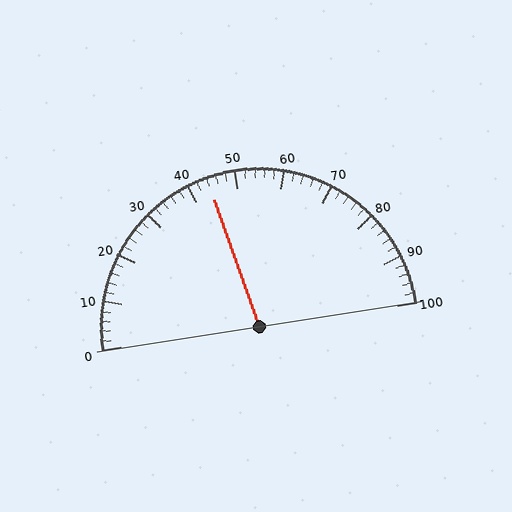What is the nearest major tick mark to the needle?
The nearest major tick mark is 40.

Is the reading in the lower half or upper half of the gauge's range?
The reading is in the lower half of the range (0 to 100).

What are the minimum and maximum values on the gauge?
The gauge ranges from 0 to 100.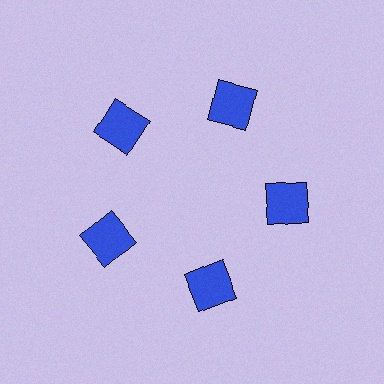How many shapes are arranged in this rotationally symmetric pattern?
There are 5 shapes, arranged in 5 groups of 1.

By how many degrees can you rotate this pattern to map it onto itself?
The pattern maps onto itself every 72 degrees of rotation.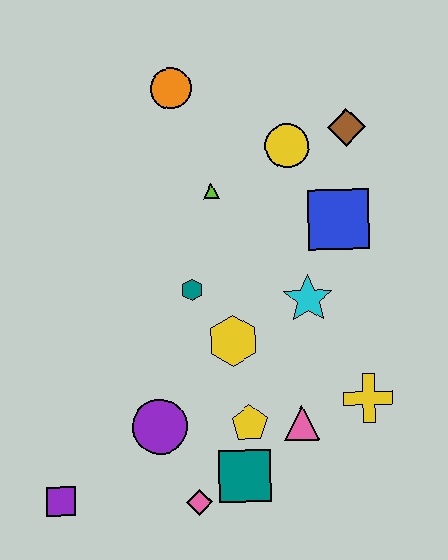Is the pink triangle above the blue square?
No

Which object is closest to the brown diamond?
The yellow circle is closest to the brown diamond.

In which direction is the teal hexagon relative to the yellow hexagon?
The teal hexagon is above the yellow hexagon.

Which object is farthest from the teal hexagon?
The purple square is farthest from the teal hexagon.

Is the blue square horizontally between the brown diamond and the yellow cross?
No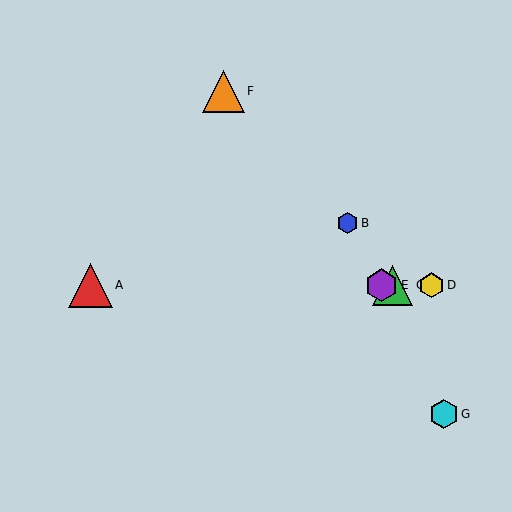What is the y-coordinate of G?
Object G is at y≈414.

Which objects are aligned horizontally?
Objects A, C, D, E are aligned horizontally.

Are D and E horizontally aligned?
Yes, both are at y≈285.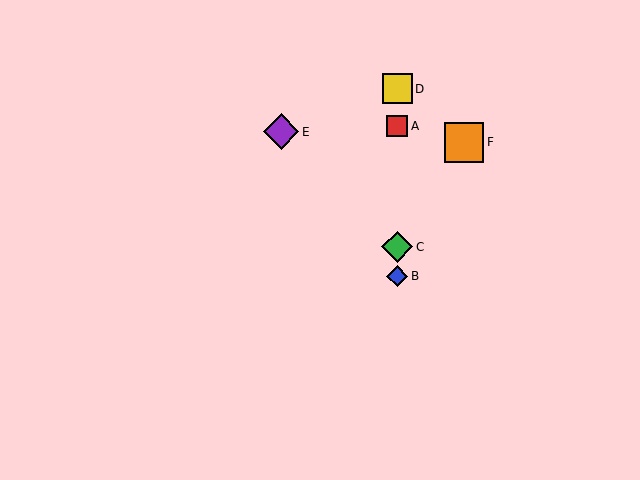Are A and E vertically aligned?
No, A is at x≈397 and E is at x≈281.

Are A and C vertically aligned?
Yes, both are at x≈397.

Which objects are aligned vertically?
Objects A, B, C, D are aligned vertically.